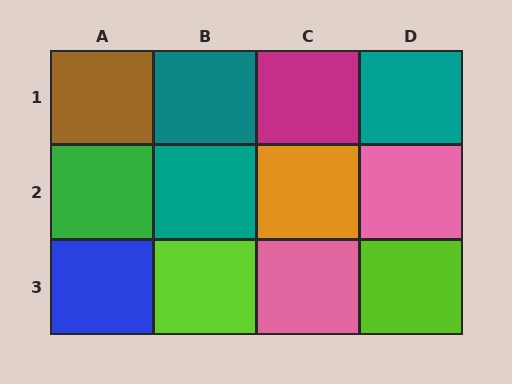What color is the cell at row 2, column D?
Pink.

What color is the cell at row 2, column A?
Green.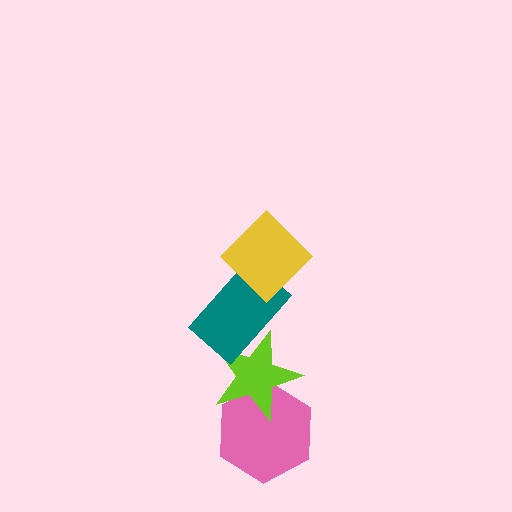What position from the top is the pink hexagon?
The pink hexagon is 4th from the top.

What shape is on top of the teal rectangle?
The yellow diamond is on top of the teal rectangle.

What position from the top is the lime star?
The lime star is 3rd from the top.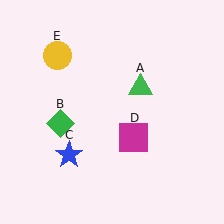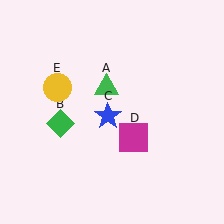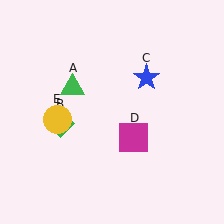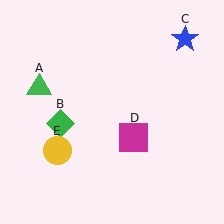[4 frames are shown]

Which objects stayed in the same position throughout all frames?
Green diamond (object B) and magenta square (object D) remained stationary.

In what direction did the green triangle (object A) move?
The green triangle (object A) moved left.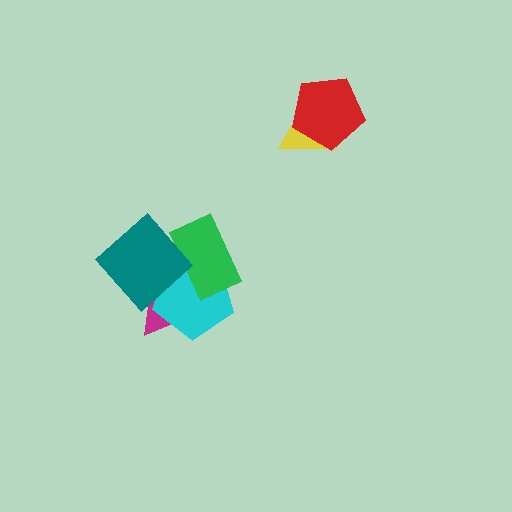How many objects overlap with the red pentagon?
1 object overlaps with the red pentagon.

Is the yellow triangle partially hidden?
Yes, it is partially covered by another shape.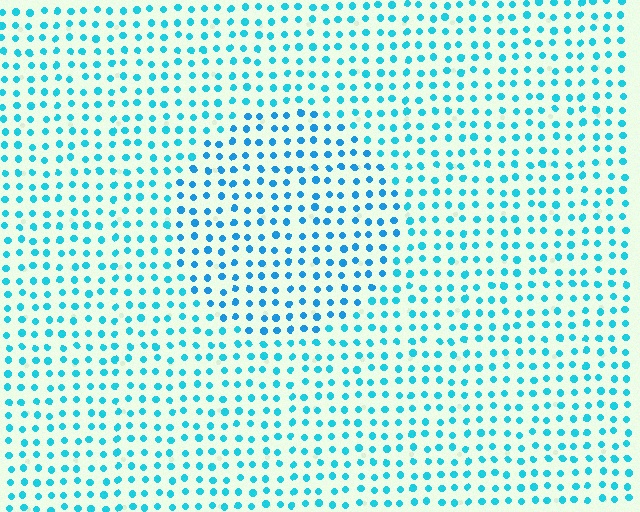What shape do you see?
I see a circle.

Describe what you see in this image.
The image is filled with small cyan elements in a uniform arrangement. A circle-shaped region is visible where the elements are tinted to a slightly different hue, forming a subtle color boundary.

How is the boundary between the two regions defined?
The boundary is defined purely by a slight shift in hue (about 17 degrees). Spacing, size, and orientation are identical on both sides.